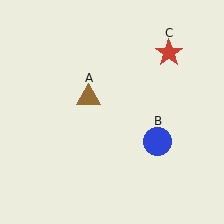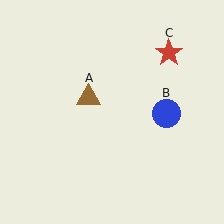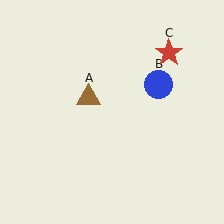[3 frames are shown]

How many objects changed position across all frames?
1 object changed position: blue circle (object B).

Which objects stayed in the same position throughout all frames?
Brown triangle (object A) and red star (object C) remained stationary.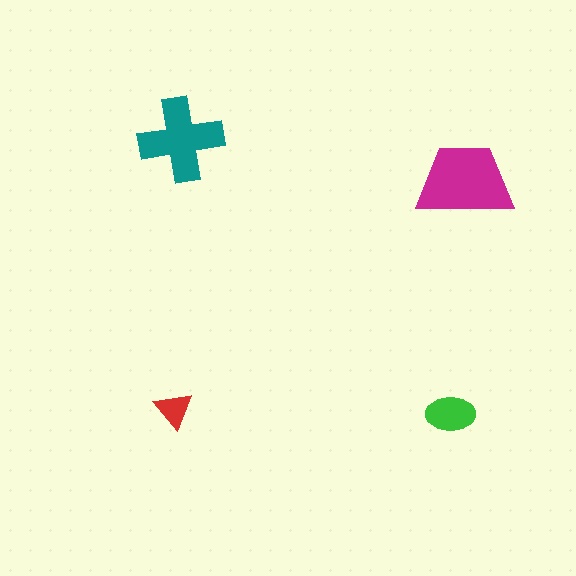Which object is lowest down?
The green ellipse is bottommost.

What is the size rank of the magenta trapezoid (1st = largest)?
1st.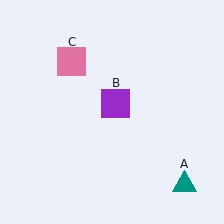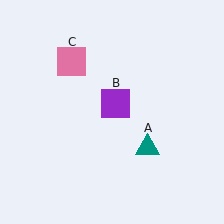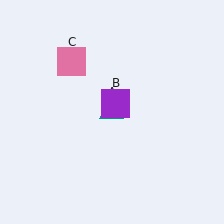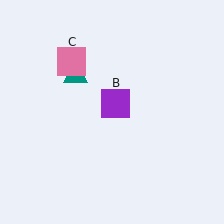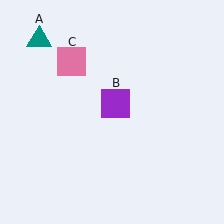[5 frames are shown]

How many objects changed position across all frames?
1 object changed position: teal triangle (object A).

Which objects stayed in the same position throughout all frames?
Purple square (object B) and pink square (object C) remained stationary.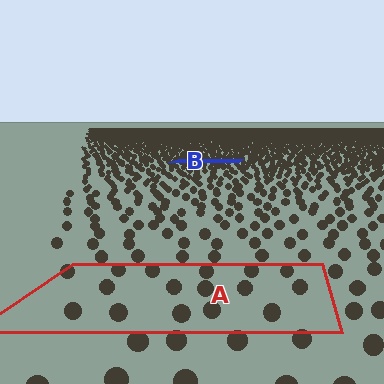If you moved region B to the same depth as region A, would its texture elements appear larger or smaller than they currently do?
They would appear larger. At a closer depth, the same texture elements are projected at a bigger on-screen size.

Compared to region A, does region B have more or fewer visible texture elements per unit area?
Region B has more texture elements per unit area — they are packed more densely because it is farther away.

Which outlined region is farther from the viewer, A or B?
Region B is farther from the viewer — the texture elements inside it appear smaller and more densely packed.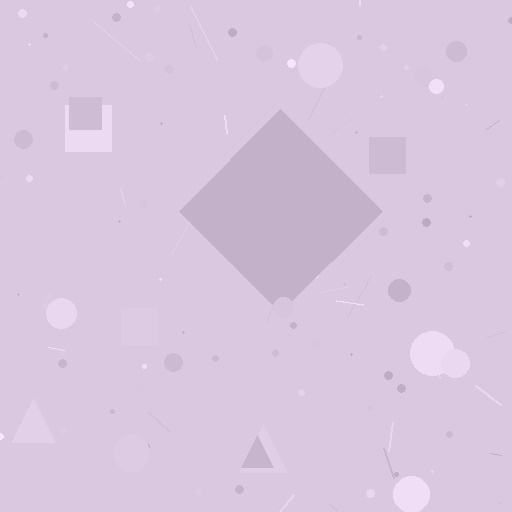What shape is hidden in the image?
A diamond is hidden in the image.